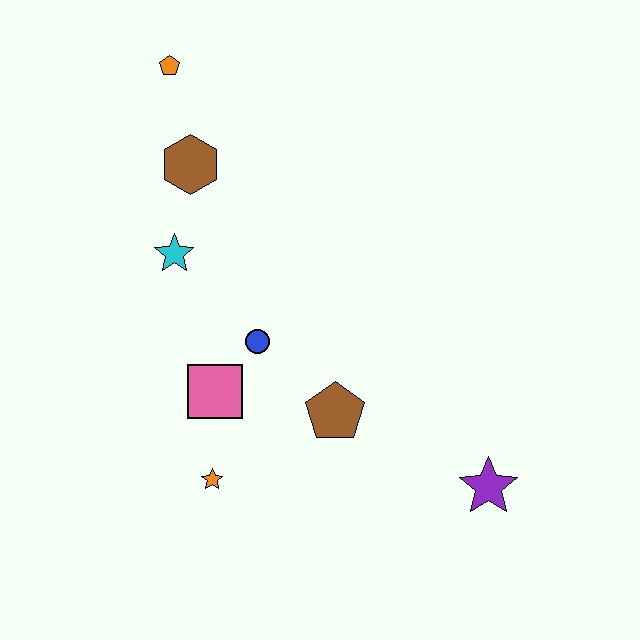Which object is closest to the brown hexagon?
The cyan star is closest to the brown hexagon.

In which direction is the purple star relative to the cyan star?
The purple star is to the right of the cyan star.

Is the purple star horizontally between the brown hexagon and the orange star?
No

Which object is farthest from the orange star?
The orange pentagon is farthest from the orange star.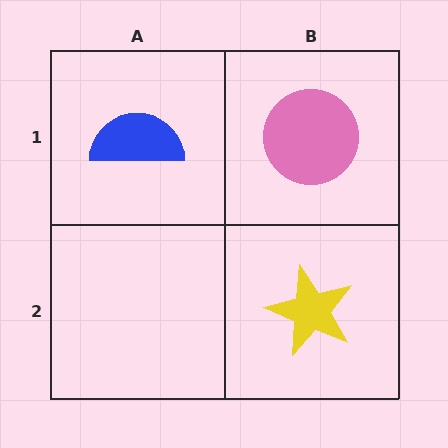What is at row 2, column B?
A yellow star.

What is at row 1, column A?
A blue semicircle.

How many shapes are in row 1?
2 shapes.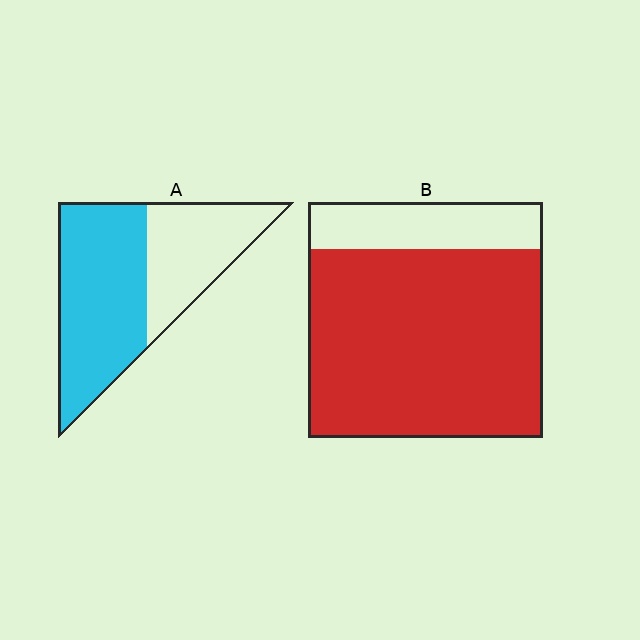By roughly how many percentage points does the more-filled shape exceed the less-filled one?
By roughly 20 percentage points (B over A).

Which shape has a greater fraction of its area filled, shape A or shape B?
Shape B.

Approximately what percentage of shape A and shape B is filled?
A is approximately 60% and B is approximately 80%.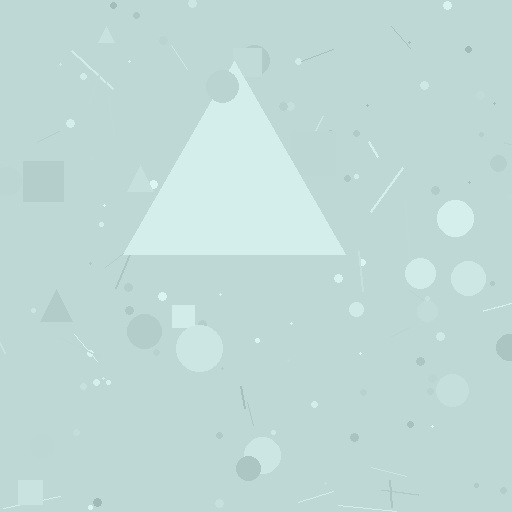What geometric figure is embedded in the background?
A triangle is embedded in the background.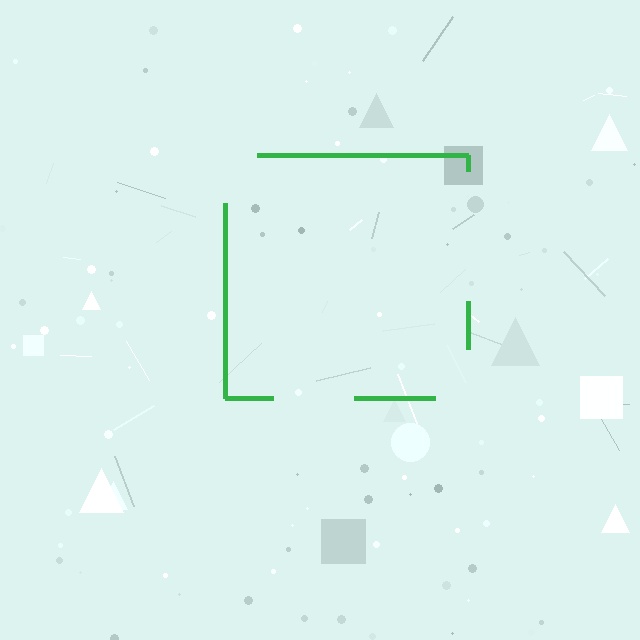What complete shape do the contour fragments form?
The contour fragments form a square.